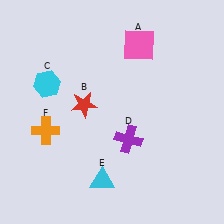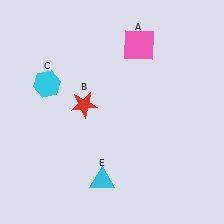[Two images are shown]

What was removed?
The purple cross (D), the orange cross (F) were removed in Image 2.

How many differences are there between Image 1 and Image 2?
There are 2 differences between the two images.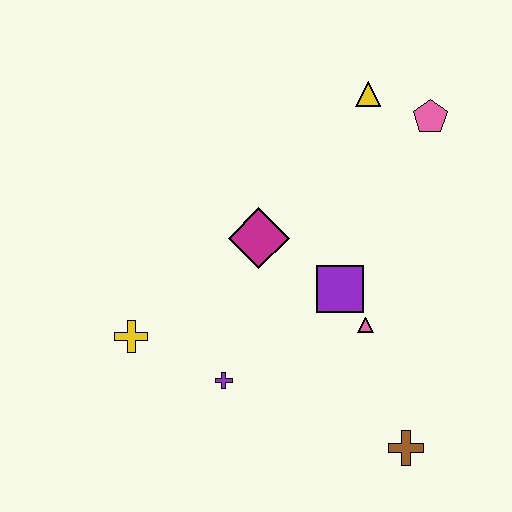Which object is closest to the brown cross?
The pink triangle is closest to the brown cross.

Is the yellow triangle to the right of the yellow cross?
Yes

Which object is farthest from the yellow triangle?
The brown cross is farthest from the yellow triangle.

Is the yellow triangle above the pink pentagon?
Yes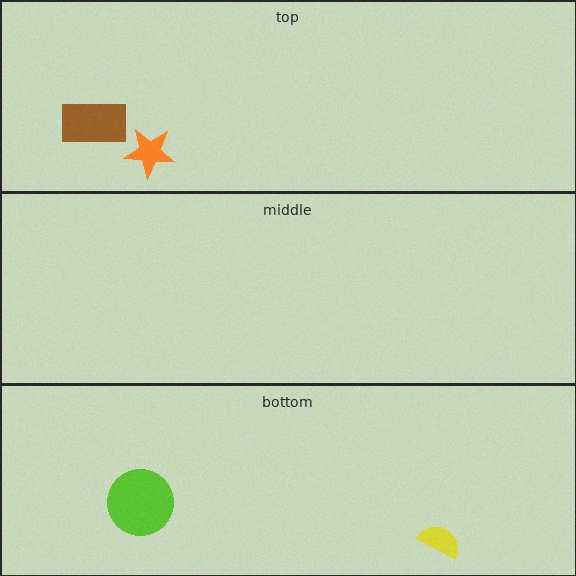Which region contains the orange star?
The top region.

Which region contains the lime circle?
The bottom region.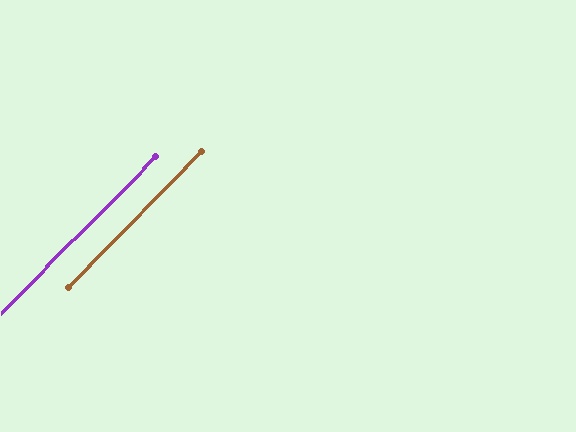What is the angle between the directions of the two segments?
Approximately 1 degree.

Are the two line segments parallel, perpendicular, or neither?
Parallel — their directions differ by only 0.6°.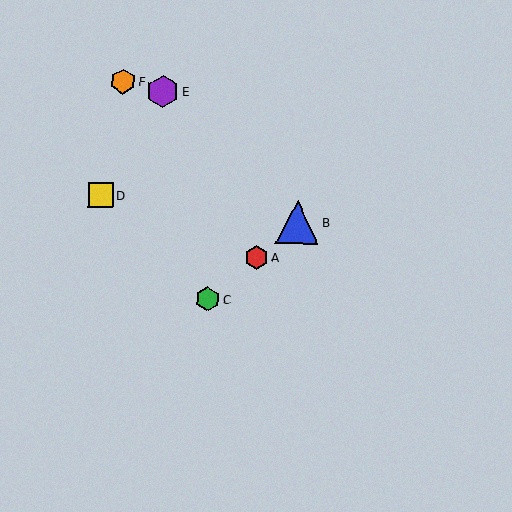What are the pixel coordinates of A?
Object A is at (256, 257).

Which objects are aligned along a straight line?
Objects A, B, C are aligned along a straight line.